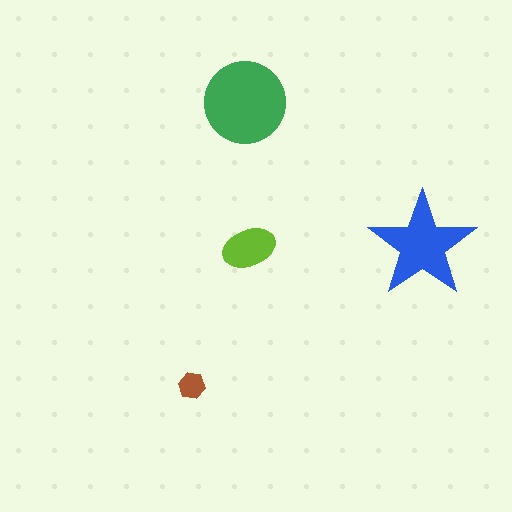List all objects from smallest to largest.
The brown hexagon, the lime ellipse, the blue star, the green circle.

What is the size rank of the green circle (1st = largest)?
1st.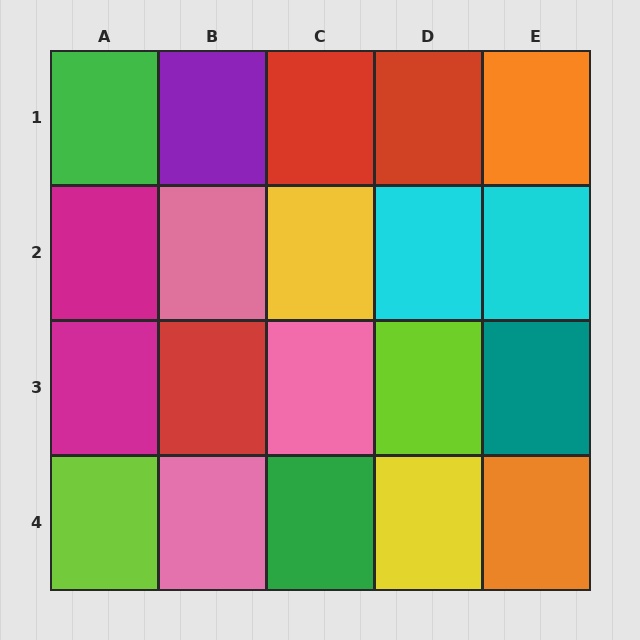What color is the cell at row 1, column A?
Green.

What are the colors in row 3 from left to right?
Magenta, red, pink, lime, teal.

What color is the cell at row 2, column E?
Cyan.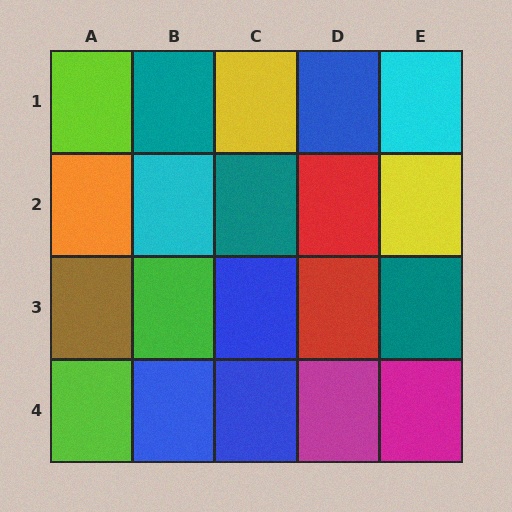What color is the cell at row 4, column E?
Magenta.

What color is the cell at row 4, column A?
Lime.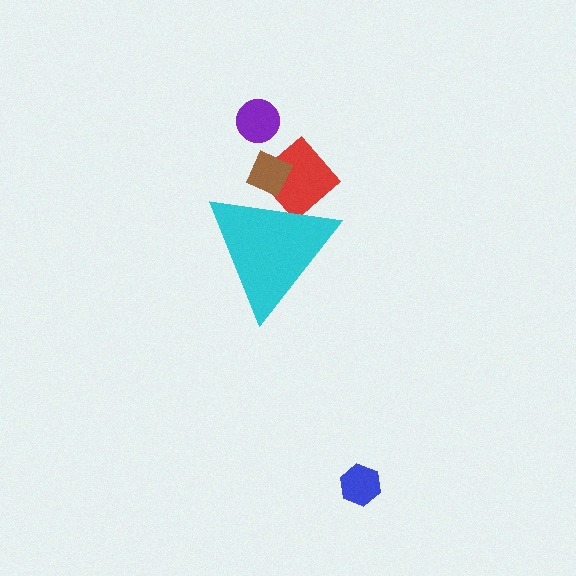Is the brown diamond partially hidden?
Yes, the brown diamond is partially hidden behind the cyan triangle.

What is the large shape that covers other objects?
A cyan triangle.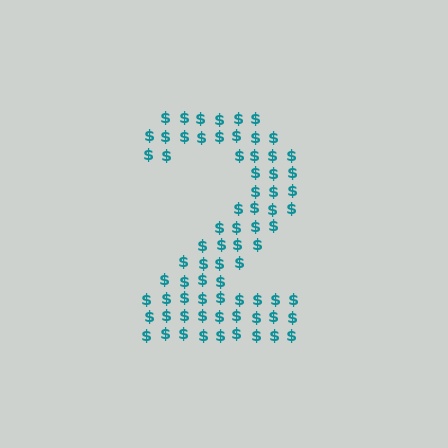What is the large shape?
The large shape is the digit 2.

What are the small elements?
The small elements are dollar signs.